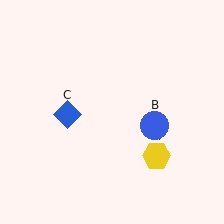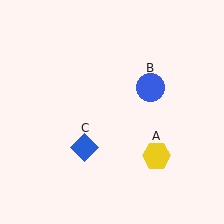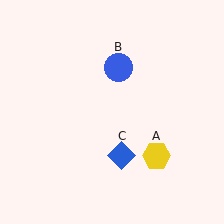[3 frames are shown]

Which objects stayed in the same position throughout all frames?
Yellow hexagon (object A) remained stationary.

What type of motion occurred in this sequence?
The blue circle (object B), blue diamond (object C) rotated counterclockwise around the center of the scene.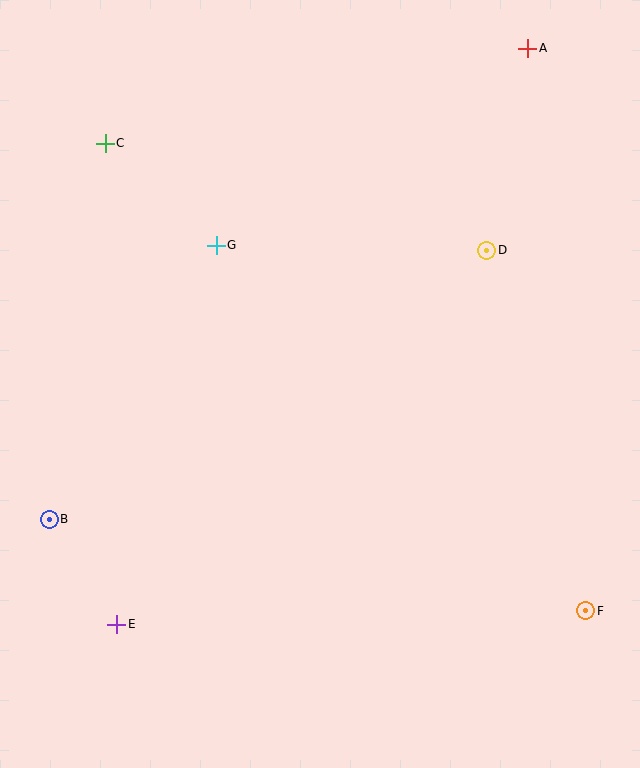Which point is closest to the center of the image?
Point G at (216, 245) is closest to the center.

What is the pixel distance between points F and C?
The distance between F and C is 670 pixels.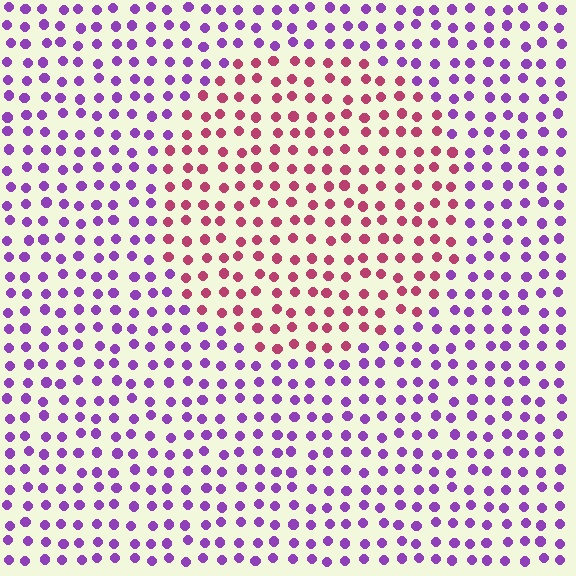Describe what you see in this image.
The image is filled with small purple elements in a uniform arrangement. A circle-shaped region is visible where the elements are tinted to a slightly different hue, forming a subtle color boundary.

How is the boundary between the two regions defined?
The boundary is defined purely by a slight shift in hue (about 57 degrees). Spacing, size, and orientation are identical on both sides.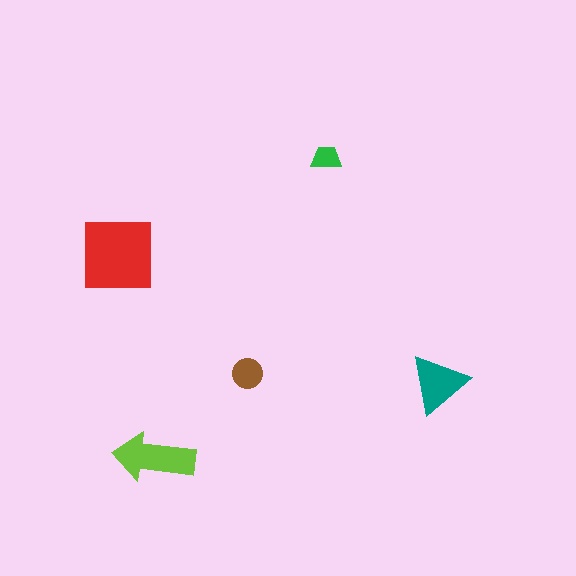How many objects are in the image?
There are 5 objects in the image.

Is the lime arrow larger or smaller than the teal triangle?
Larger.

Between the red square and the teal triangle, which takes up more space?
The red square.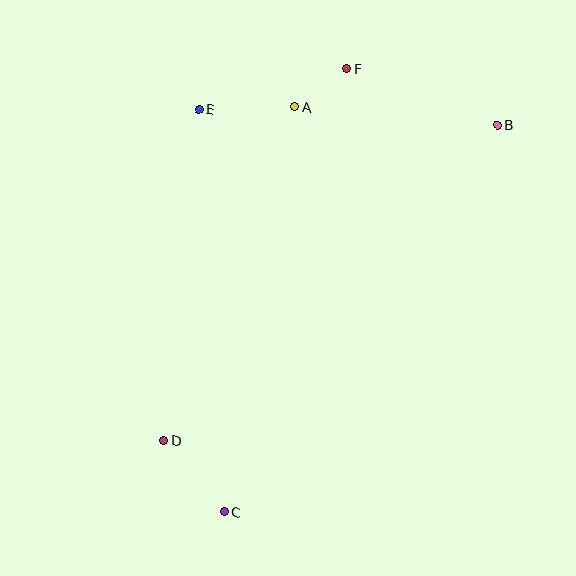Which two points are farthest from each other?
Points B and C are farthest from each other.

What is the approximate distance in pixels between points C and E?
The distance between C and E is approximately 403 pixels.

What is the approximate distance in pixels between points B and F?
The distance between B and F is approximately 161 pixels.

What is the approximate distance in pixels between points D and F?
The distance between D and F is approximately 415 pixels.